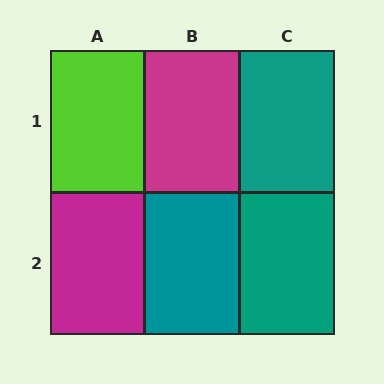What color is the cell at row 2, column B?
Teal.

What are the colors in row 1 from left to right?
Lime, magenta, teal.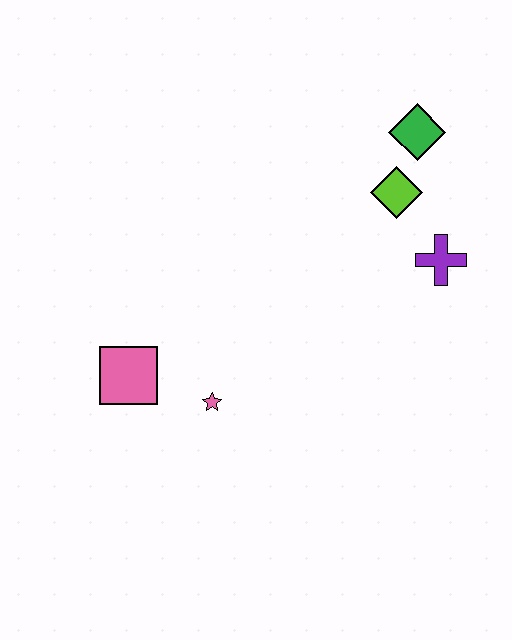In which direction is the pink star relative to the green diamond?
The pink star is below the green diamond.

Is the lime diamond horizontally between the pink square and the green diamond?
Yes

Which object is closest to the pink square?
The pink star is closest to the pink square.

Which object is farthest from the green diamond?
The pink square is farthest from the green diamond.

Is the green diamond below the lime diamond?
No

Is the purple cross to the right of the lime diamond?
Yes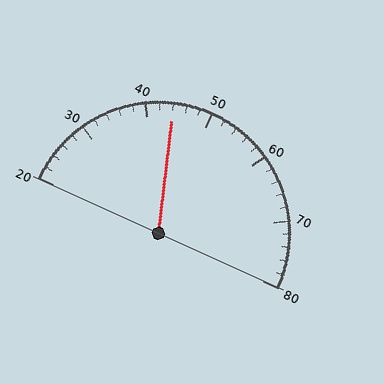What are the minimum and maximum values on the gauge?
The gauge ranges from 20 to 80.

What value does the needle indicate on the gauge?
The needle indicates approximately 44.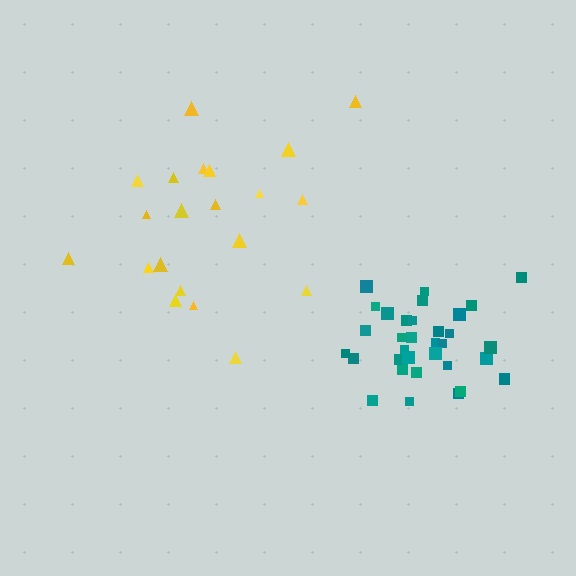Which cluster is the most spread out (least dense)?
Yellow.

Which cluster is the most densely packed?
Teal.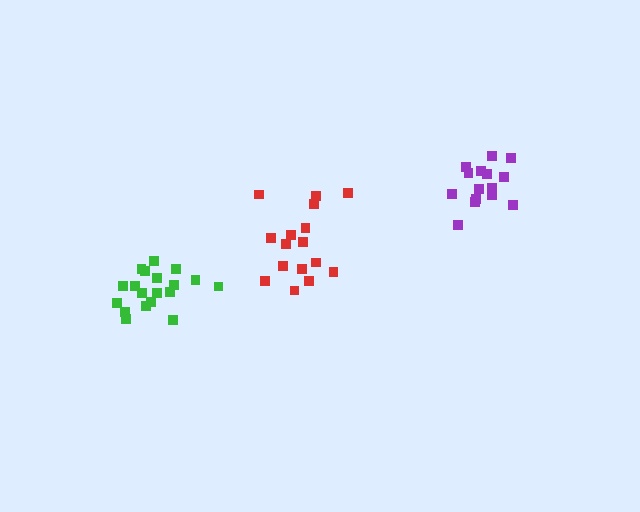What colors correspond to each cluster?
The clusters are colored: purple, green, red.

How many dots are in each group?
Group 1: 16 dots, Group 2: 19 dots, Group 3: 16 dots (51 total).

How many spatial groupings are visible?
There are 3 spatial groupings.